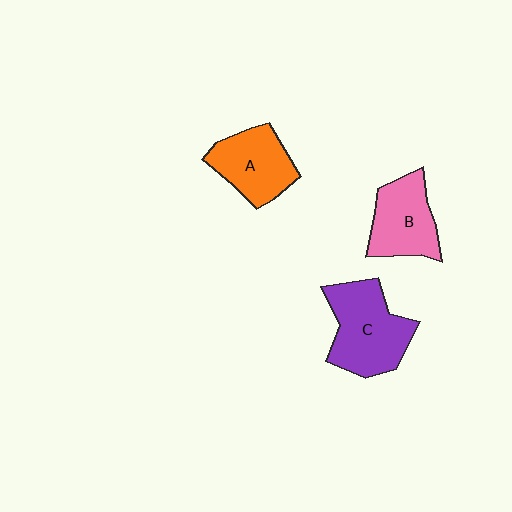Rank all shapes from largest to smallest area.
From largest to smallest: C (purple), A (orange), B (pink).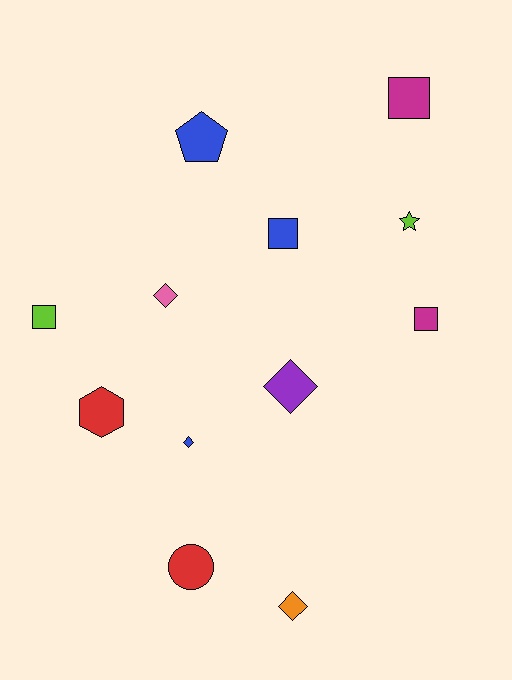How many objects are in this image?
There are 12 objects.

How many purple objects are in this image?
There is 1 purple object.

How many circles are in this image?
There is 1 circle.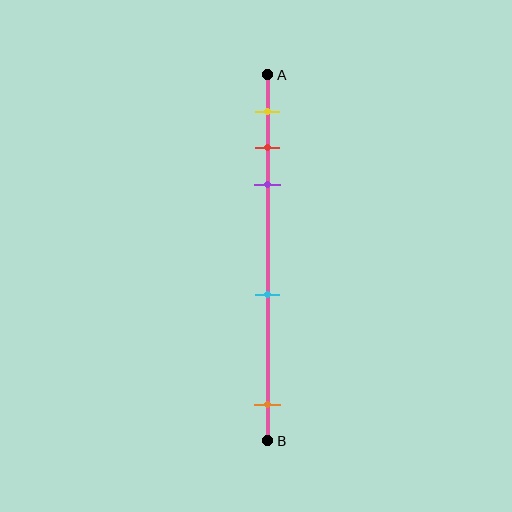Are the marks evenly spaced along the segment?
No, the marks are not evenly spaced.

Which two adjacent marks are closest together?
The red and purple marks are the closest adjacent pair.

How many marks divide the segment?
There are 5 marks dividing the segment.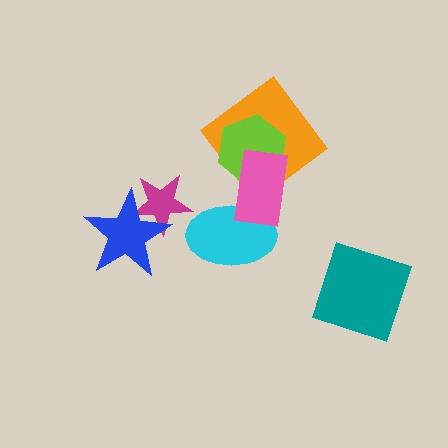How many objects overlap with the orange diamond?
2 objects overlap with the orange diamond.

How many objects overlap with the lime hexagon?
2 objects overlap with the lime hexagon.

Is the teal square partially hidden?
No, no other shape covers it.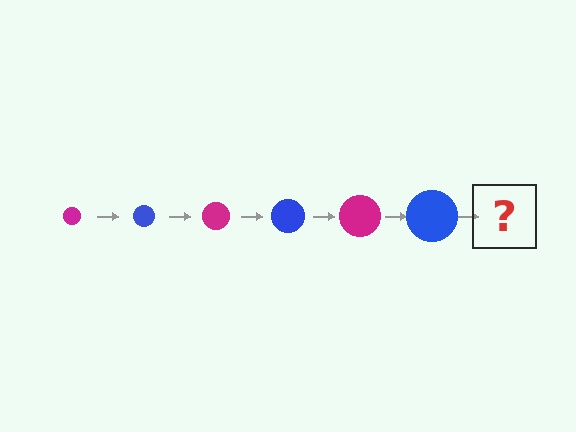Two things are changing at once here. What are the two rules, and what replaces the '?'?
The two rules are that the circle grows larger each step and the color cycles through magenta and blue. The '?' should be a magenta circle, larger than the previous one.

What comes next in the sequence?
The next element should be a magenta circle, larger than the previous one.